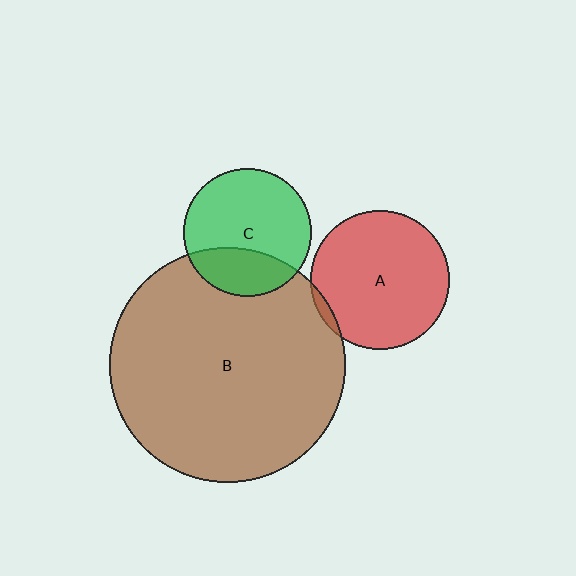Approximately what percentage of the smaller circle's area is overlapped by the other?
Approximately 5%.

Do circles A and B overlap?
Yes.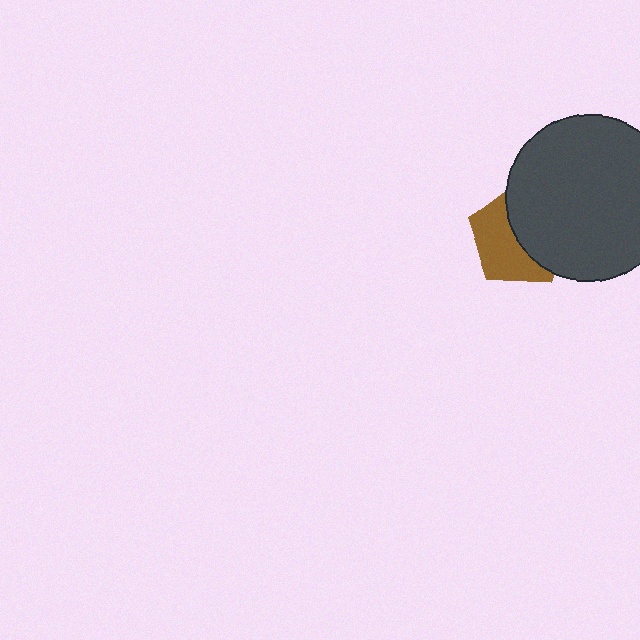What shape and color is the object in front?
The object in front is a dark gray circle.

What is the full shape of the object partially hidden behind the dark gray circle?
The partially hidden object is a brown pentagon.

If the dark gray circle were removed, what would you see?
You would see the complete brown pentagon.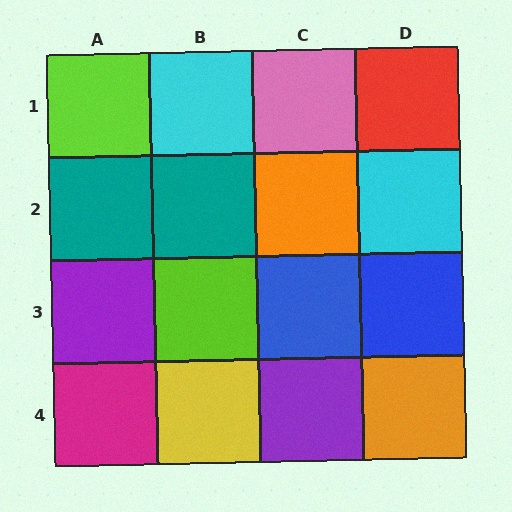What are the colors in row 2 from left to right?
Teal, teal, orange, cyan.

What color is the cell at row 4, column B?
Yellow.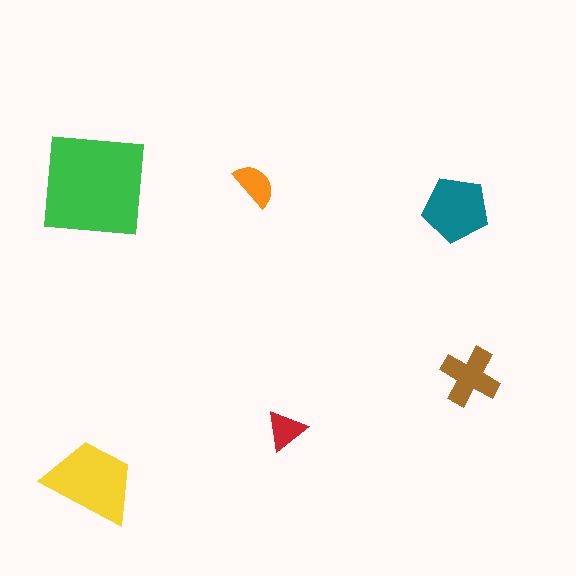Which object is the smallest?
The red triangle.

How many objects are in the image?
There are 6 objects in the image.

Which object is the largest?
The green square.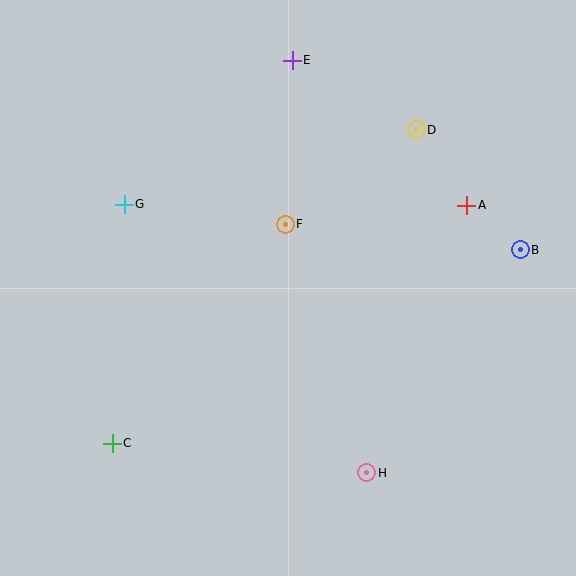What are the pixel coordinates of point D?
Point D is at (416, 130).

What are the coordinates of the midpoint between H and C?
The midpoint between H and C is at (239, 458).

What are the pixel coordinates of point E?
Point E is at (292, 60).